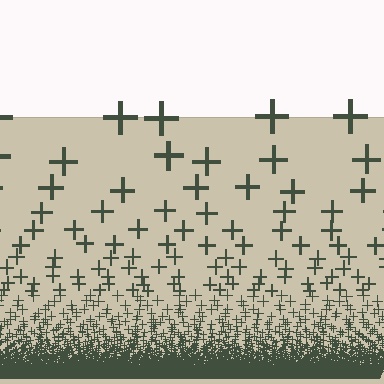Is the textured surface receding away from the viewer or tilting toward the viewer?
The surface appears to tilt toward the viewer. Texture elements get larger and sparser toward the top.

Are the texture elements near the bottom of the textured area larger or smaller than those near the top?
Smaller. The gradient is inverted — elements near the bottom are smaller and denser.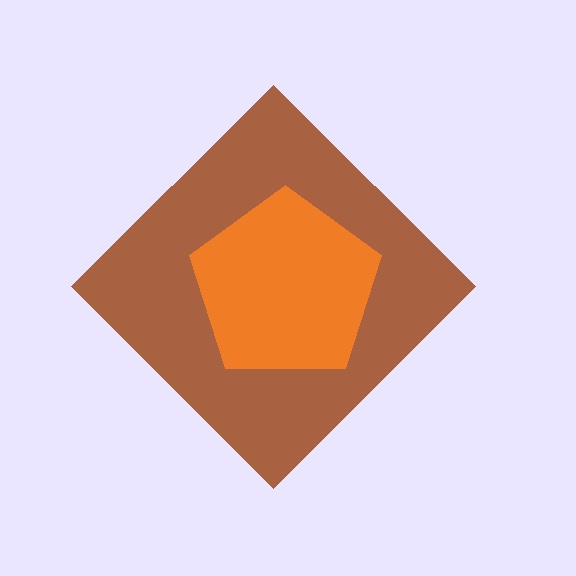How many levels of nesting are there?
2.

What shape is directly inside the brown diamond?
The orange pentagon.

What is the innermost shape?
The orange pentagon.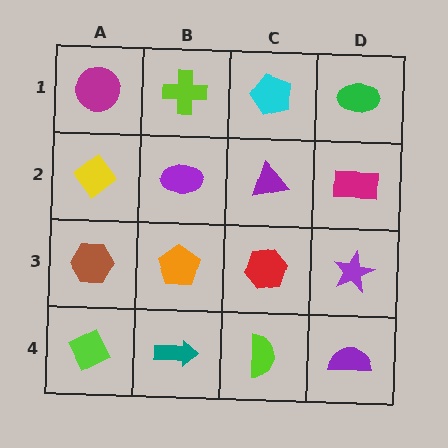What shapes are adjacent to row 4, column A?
A brown hexagon (row 3, column A), a teal arrow (row 4, column B).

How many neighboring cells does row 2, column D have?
3.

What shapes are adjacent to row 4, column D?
A purple star (row 3, column D), a lime semicircle (row 4, column C).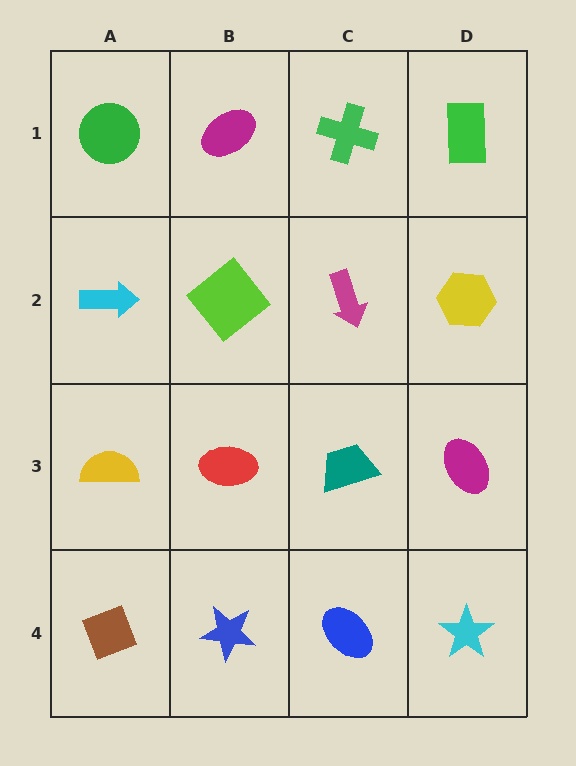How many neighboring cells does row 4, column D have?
2.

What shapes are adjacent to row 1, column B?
A lime diamond (row 2, column B), a green circle (row 1, column A), a green cross (row 1, column C).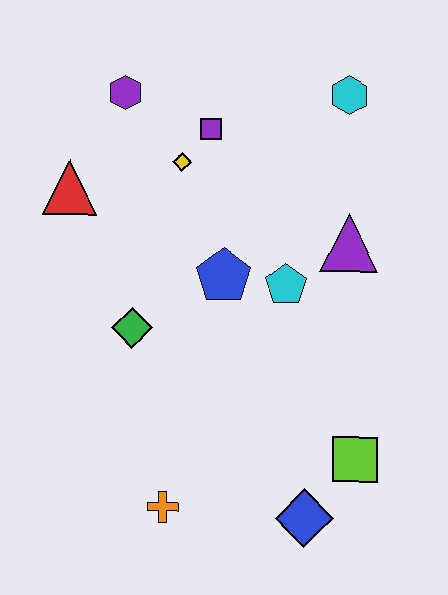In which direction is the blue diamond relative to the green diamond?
The blue diamond is below the green diamond.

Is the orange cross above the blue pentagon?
No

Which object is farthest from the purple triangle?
The orange cross is farthest from the purple triangle.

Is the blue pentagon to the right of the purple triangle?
No